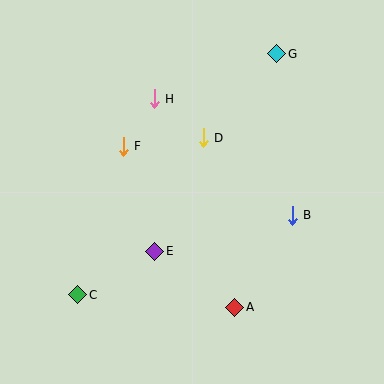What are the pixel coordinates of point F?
Point F is at (123, 146).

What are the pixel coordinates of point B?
Point B is at (292, 215).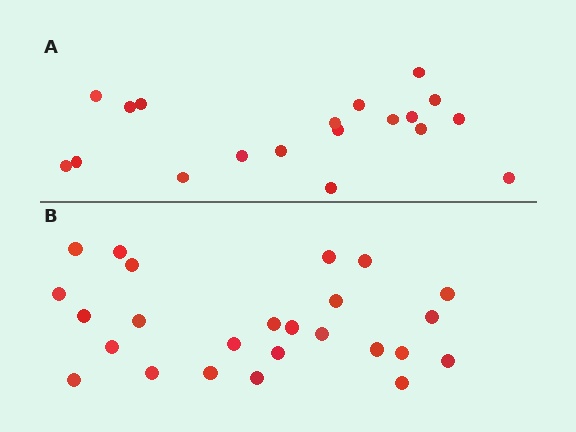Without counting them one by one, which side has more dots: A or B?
Region B (the bottom region) has more dots.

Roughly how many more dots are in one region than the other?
Region B has about 6 more dots than region A.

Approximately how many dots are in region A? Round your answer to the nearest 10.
About 20 dots. (The exact count is 19, which rounds to 20.)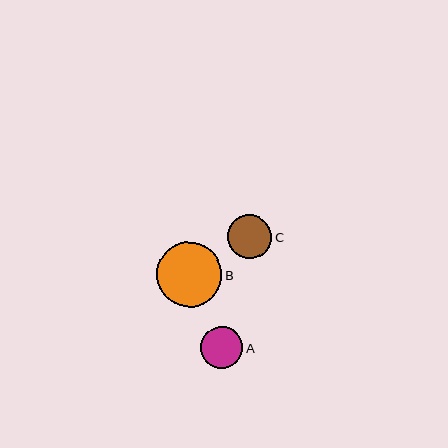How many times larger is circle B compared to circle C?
Circle B is approximately 1.5 times the size of circle C.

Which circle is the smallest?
Circle A is the smallest with a size of approximately 42 pixels.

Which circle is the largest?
Circle B is the largest with a size of approximately 65 pixels.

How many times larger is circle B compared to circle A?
Circle B is approximately 1.6 times the size of circle A.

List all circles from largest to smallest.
From largest to smallest: B, C, A.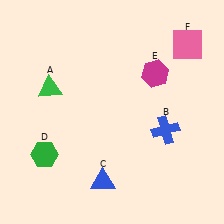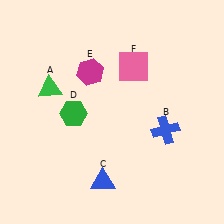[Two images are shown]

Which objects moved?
The objects that moved are: the green hexagon (D), the magenta hexagon (E), the pink square (F).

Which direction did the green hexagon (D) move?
The green hexagon (D) moved up.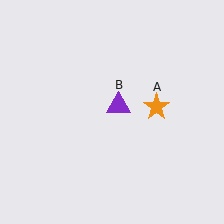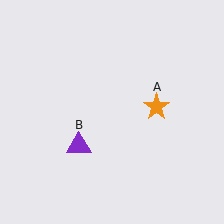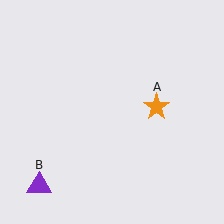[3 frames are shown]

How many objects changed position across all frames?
1 object changed position: purple triangle (object B).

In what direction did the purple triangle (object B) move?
The purple triangle (object B) moved down and to the left.